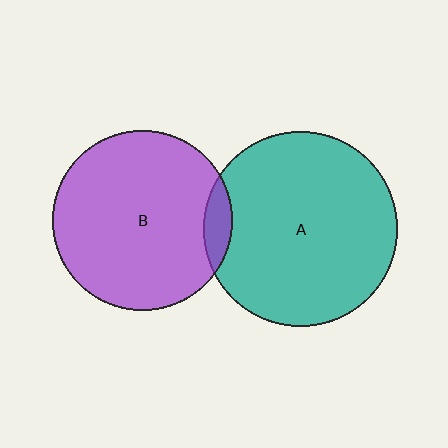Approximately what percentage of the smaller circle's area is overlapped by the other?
Approximately 10%.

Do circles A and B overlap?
Yes.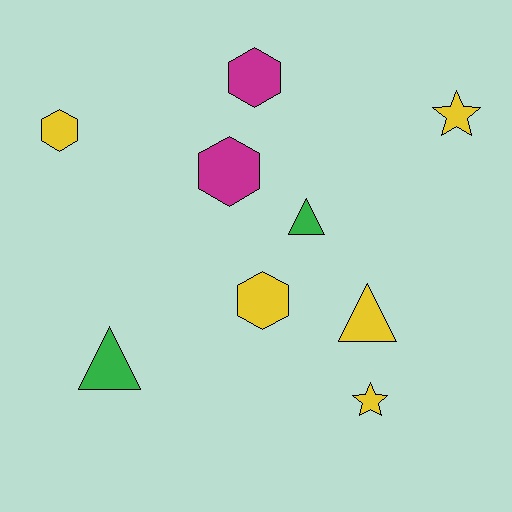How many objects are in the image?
There are 9 objects.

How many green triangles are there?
There are 2 green triangles.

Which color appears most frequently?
Yellow, with 5 objects.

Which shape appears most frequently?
Hexagon, with 4 objects.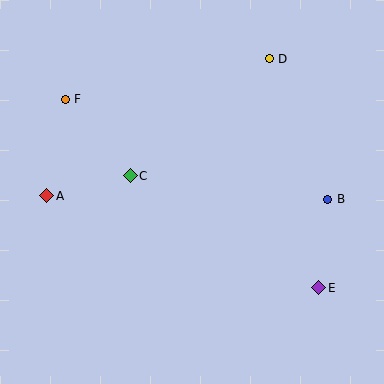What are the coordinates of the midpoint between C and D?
The midpoint between C and D is at (200, 117).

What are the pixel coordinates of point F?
Point F is at (65, 99).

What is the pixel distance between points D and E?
The distance between D and E is 234 pixels.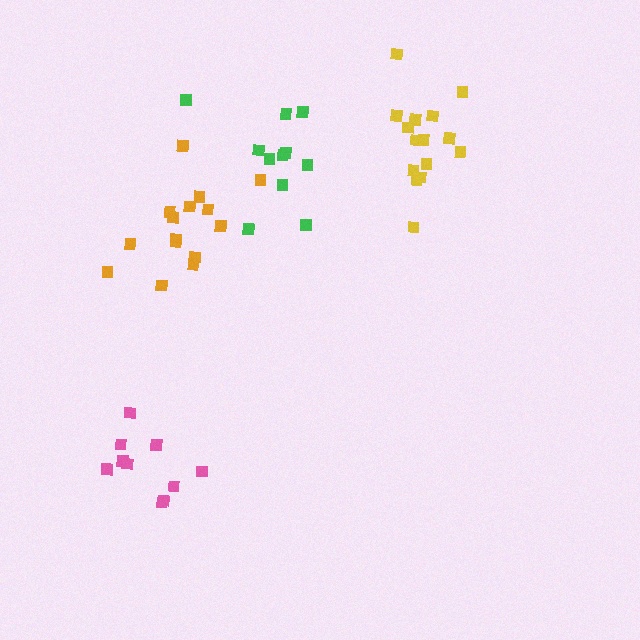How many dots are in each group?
Group 1: 11 dots, Group 2: 15 dots, Group 3: 10 dots, Group 4: 15 dots (51 total).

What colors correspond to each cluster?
The clusters are colored: green, orange, pink, yellow.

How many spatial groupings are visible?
There are 4 spatial groupings.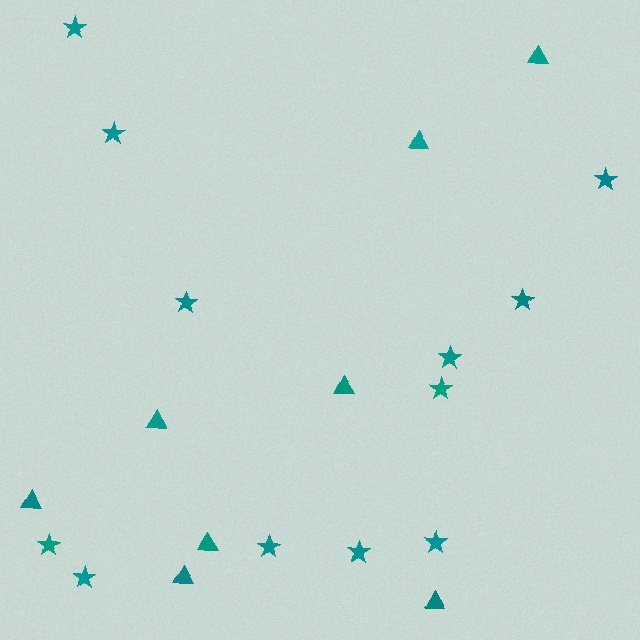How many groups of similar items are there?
There are 2 groups: one group of triangles (8) and one group of stars (12).